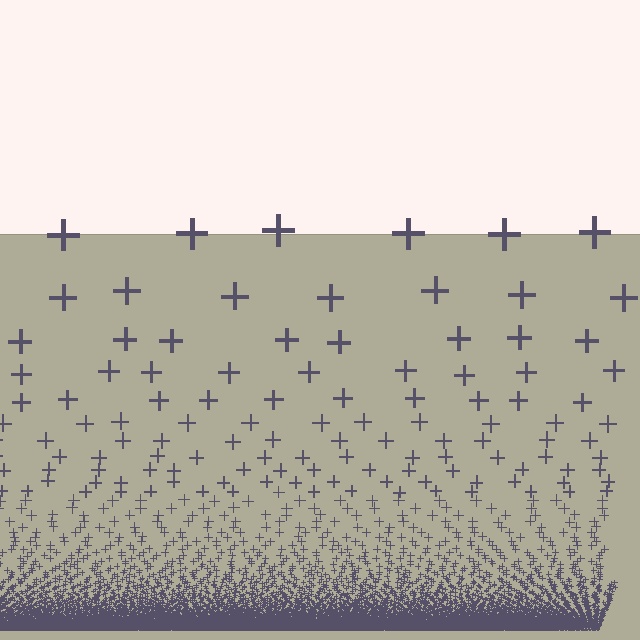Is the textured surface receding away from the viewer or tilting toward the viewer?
The surface appears to tilt toward the viewer. Texture elements get larger and sparser toward the top.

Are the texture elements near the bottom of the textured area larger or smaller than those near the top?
Smaller. The gradient is inverted — elements near the bottom are smaller and denser.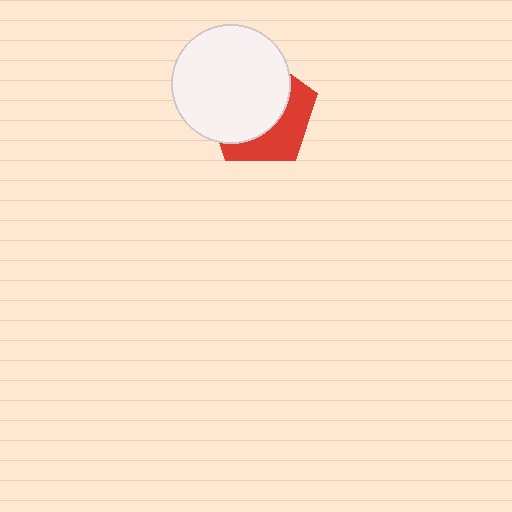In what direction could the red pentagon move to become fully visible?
The red pentagon could move toward the lower-right. That would shift it out from behind the white circle entirely.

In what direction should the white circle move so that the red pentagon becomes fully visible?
The white circle should move toward the upper-left. That is the shortest direction to clear the overlap and leave the red pentagon fully visible.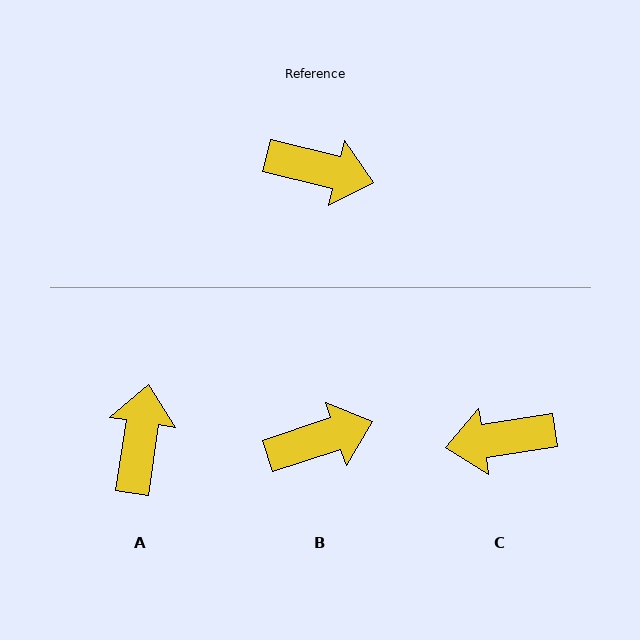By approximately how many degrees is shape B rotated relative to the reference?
Approximately 32 degrees counter-clockwise.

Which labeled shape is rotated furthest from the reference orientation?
C, about 157 degrees away.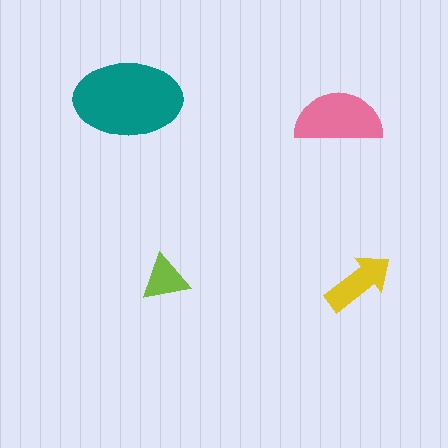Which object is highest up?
The teal ellipse is topmost.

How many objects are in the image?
There are 4 objects in the image.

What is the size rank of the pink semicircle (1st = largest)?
2nd.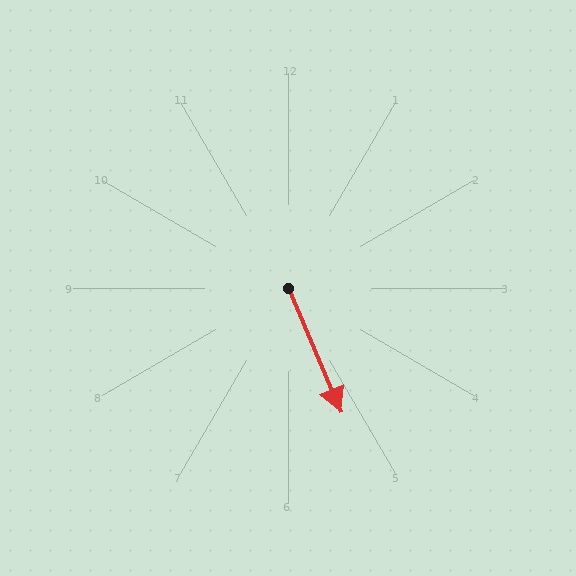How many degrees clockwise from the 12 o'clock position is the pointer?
Approximately 157 degrees.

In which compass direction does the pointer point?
Southeast.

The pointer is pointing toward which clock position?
Roughly 5 o'clock.